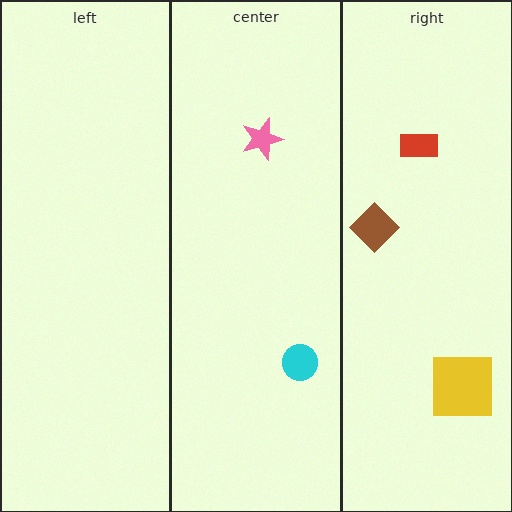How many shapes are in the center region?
2.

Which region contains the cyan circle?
The center region.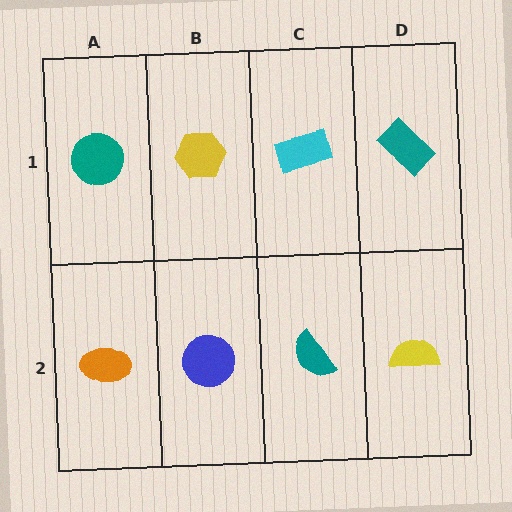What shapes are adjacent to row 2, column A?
A teal circle (row 1, column A), a blue circle (row 2, column B).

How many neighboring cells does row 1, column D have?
2.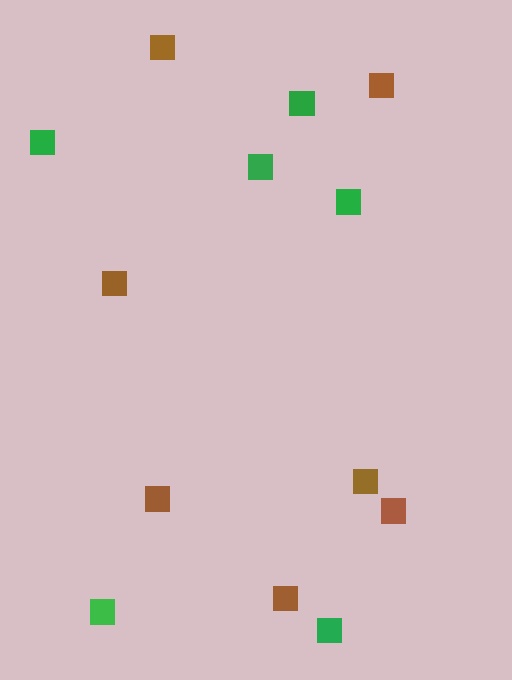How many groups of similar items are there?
There are 2 groups: one group of green squares (6) and one group of brown squares (7).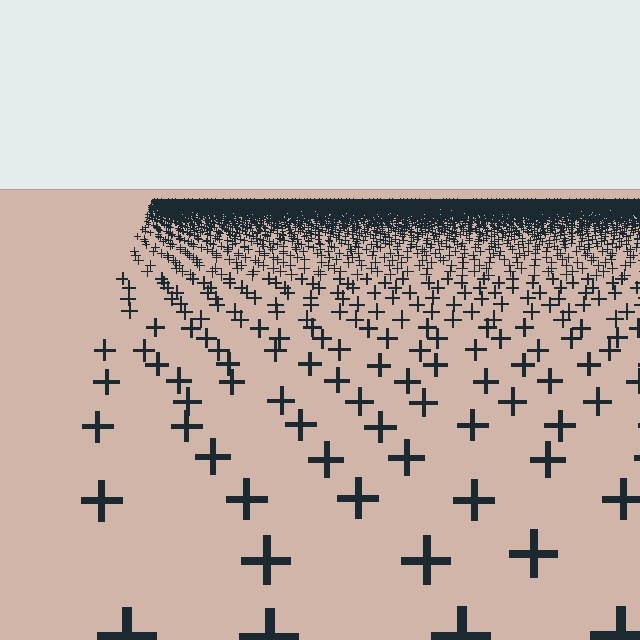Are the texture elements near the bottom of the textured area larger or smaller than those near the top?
Larger. Near the bottom, elements are closer to the viewer and appear at a bigger on-screen size.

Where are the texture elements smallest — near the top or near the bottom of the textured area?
Near the top.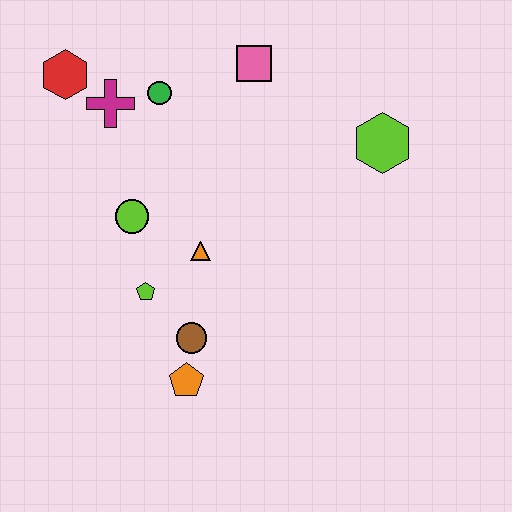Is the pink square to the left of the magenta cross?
No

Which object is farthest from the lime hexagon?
The red hexagon is farthest from the lime hexagon.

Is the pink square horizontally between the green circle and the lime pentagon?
No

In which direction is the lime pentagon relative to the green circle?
The lime pentagon is below the green circle.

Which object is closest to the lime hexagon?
The pink square is closest to the lime hexagon.